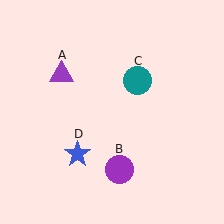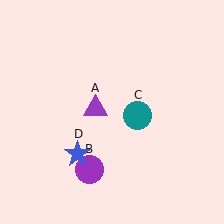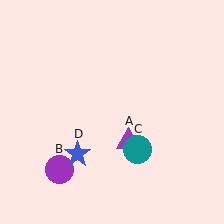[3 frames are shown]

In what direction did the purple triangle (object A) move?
The purple triangle (object A) moved down and to the right.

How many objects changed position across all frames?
3 objects changed position: purple triangle (object A), purple circle (object B), teal circle (object C).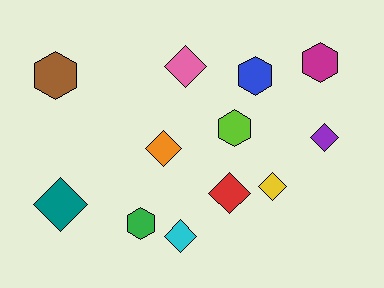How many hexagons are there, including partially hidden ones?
There are 5 hexagons.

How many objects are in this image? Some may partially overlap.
There are 12 objects.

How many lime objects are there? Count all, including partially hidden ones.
There is 1 lime object.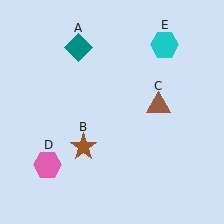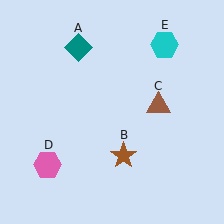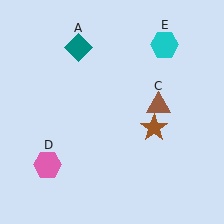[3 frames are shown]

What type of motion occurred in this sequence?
The brown star (object B) rotated counterclockwise around the center of the scene.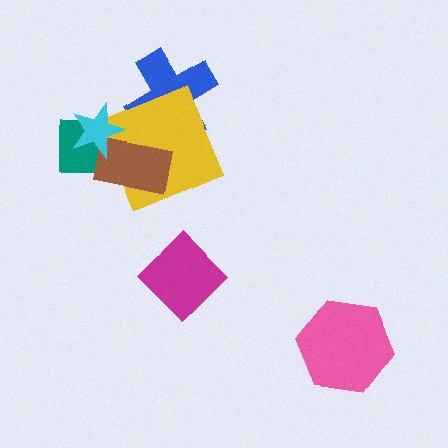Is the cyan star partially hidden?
No, no other shape covers it.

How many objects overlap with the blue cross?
1 object overlaps with the blue cross.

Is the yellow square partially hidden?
Yes, it is partially covered by another shape.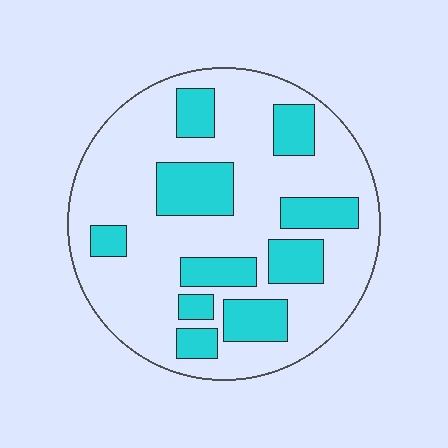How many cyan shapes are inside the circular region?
10.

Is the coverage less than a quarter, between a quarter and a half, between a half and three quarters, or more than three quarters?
Between a quarter and a half.